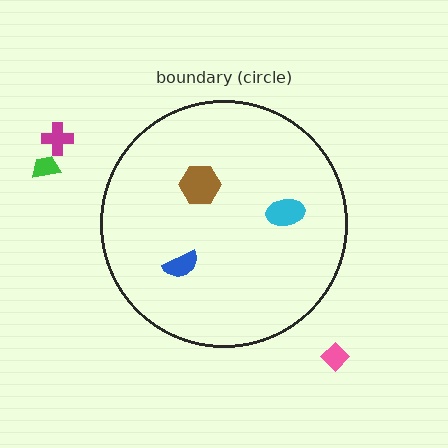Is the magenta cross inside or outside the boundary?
Outside.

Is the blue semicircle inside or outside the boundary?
Inside.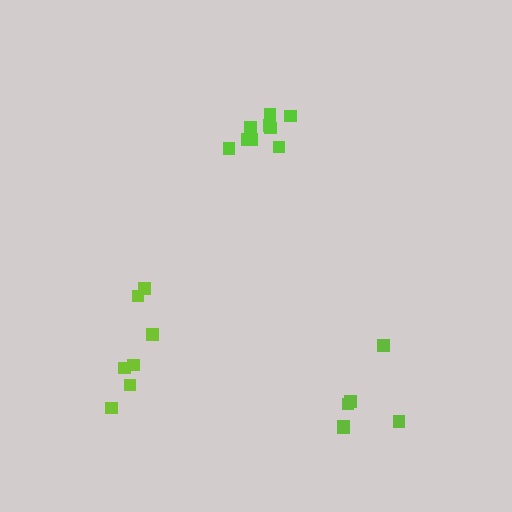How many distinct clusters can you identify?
There are 3 distinct clusters.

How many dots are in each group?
Group 1: 7 dots, Group 2: 9 dots, Group 3: 6 dots (22 total).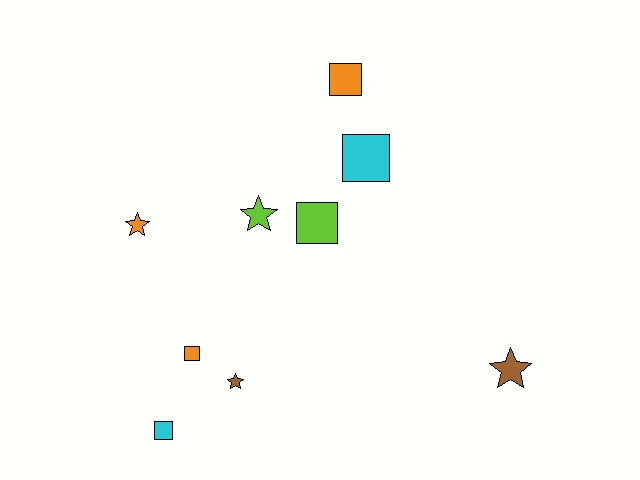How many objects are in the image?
There are 9 objects.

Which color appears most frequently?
Orange, with 3 objects.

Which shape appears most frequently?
Square, with 5 objects.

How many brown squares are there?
There are no brown squares.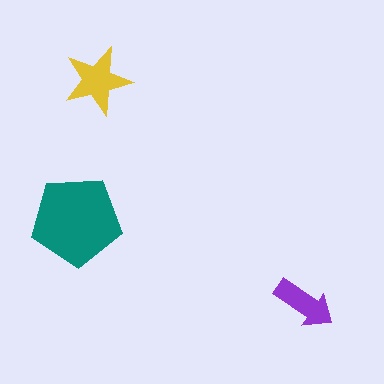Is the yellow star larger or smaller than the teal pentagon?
Smaller.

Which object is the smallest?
The purple arrow.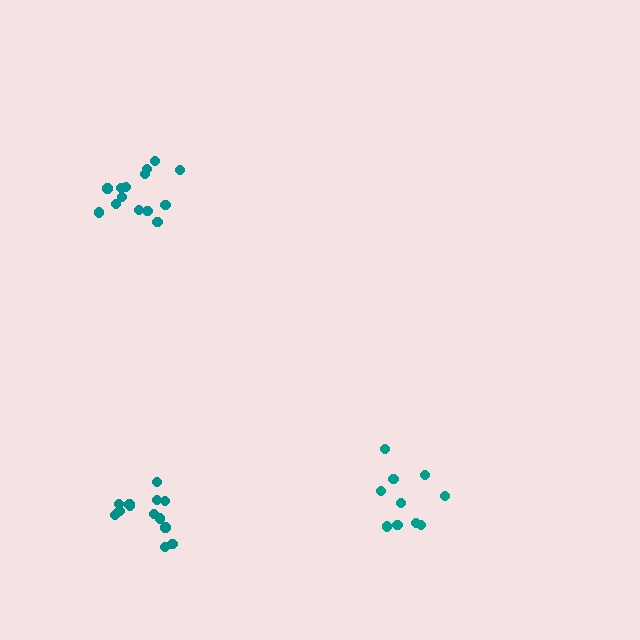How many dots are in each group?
Group 1: 14 dots, Group 2: 10 dots, Group 3: 13 dots (37 total).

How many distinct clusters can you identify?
There are 3 distinct clusters.